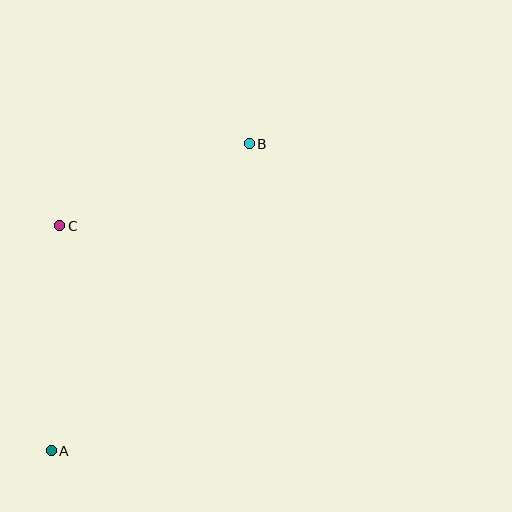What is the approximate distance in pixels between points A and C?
The distance between A and C is approximately 225 pixels.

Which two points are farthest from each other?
Points A and B are farthest from each other.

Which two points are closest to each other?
Points B and C are closest to each other.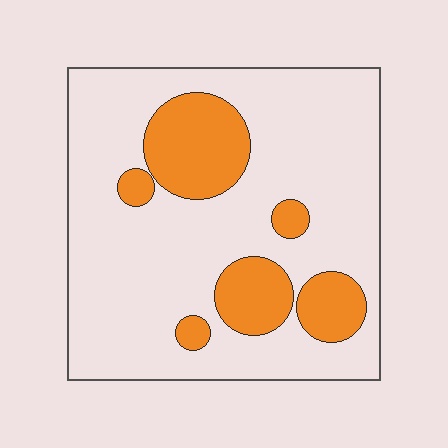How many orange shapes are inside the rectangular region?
6.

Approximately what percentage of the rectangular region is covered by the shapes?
Approximately 20%.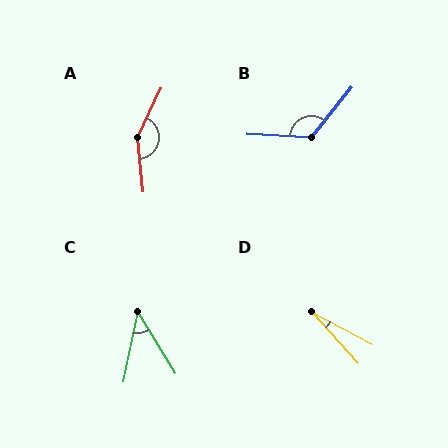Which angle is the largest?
A, at approximately 150 degrees.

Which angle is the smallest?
D, at approximately 20 degrees.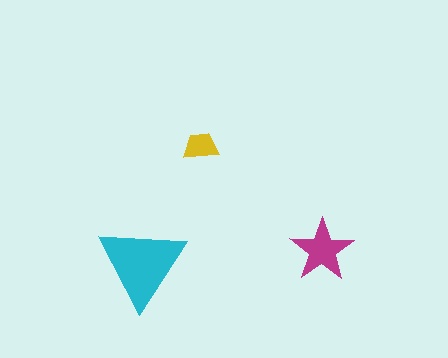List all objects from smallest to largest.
The yellow trapezoid, the magenta star, the cyan triangle.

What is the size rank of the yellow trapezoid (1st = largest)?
3rd.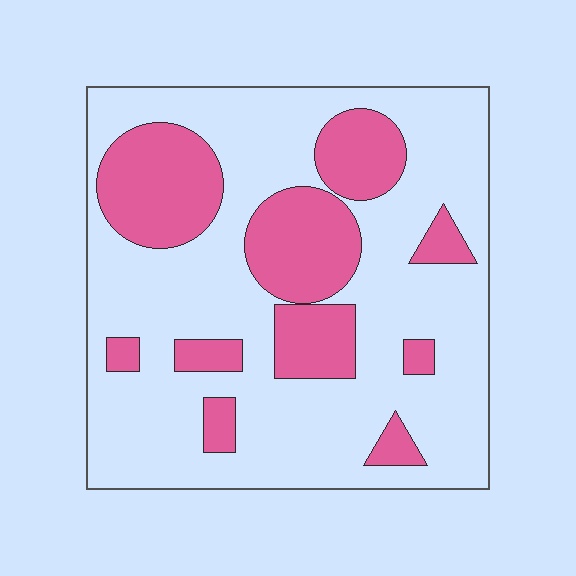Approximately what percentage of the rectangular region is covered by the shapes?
Approximately 30%.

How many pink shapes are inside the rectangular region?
10.